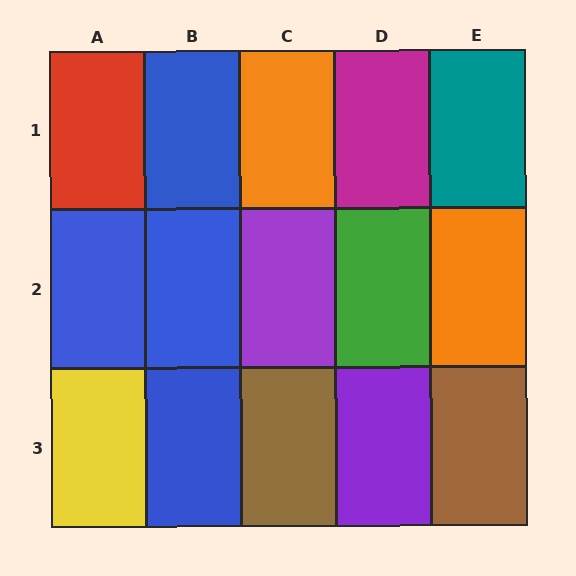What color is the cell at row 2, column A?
Blue.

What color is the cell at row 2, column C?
Purple.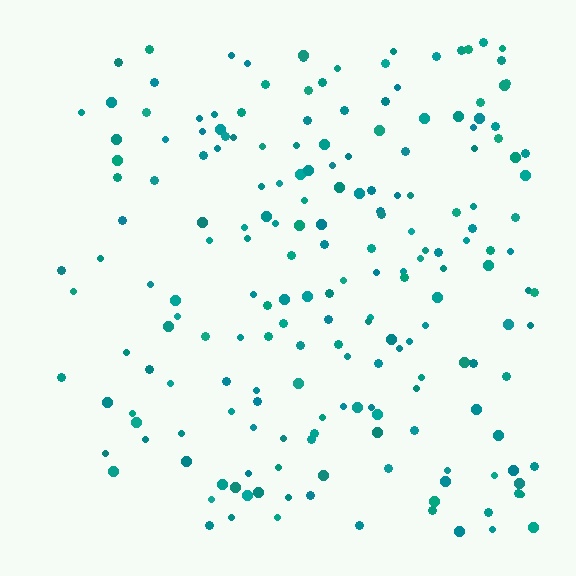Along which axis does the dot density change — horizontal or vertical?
Horizontal.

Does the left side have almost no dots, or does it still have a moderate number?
Still a moderate number, just noticeably fewer than the right.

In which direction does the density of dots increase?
From left to right, with the right side densest.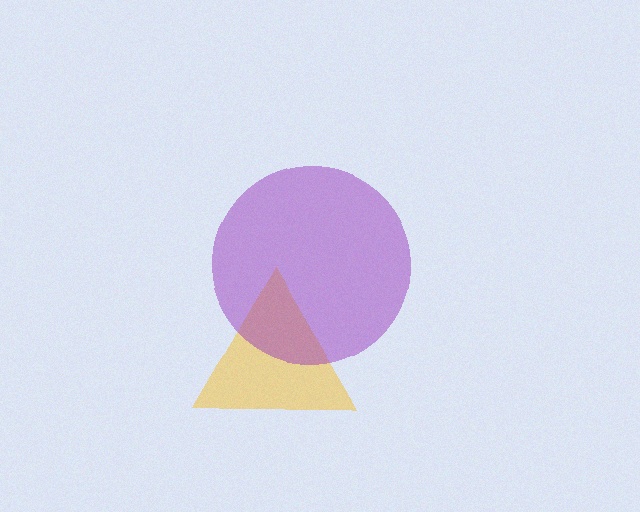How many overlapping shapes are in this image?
There are 2 overlapping shapes in the image.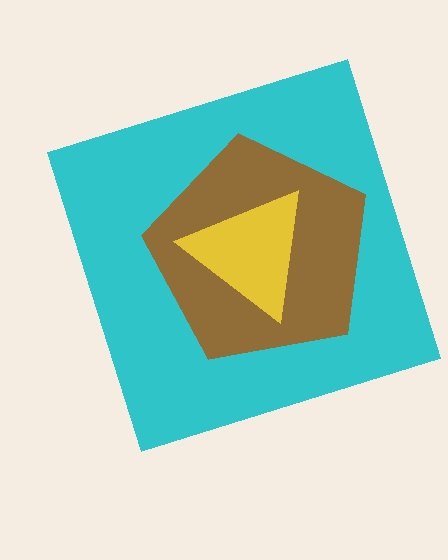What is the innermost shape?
The yellow triangle.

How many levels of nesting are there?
3.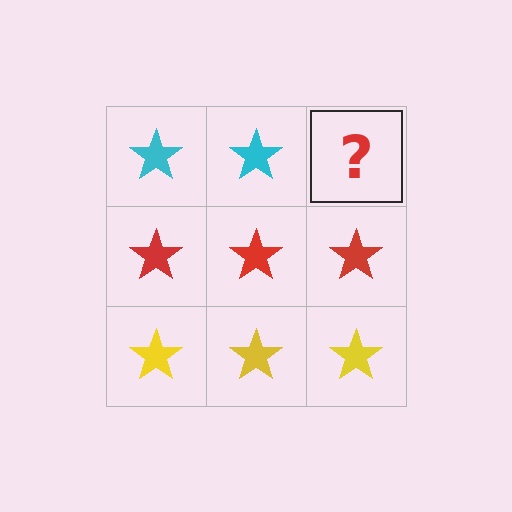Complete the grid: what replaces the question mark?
The question mark should be replaced with a cyan star.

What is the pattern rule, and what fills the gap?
The rule is that each row has a consistent color. The gap should be filled with a cyan star.